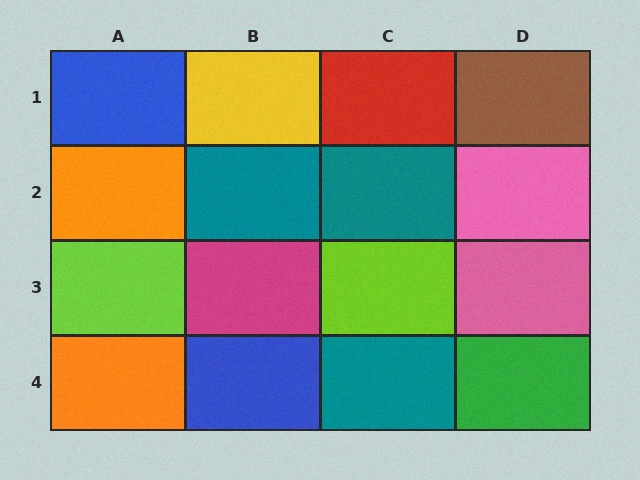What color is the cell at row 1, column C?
Red.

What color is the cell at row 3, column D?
Pink.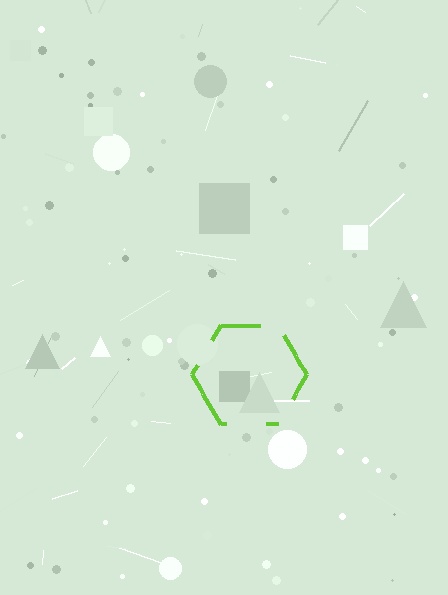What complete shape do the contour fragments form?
The contour fragments form a hexagon.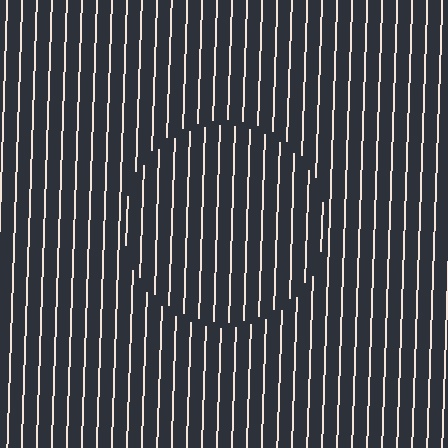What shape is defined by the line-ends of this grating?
An illusory circle. The interior of the shape contains the same grating, shifted by half a period — the contour is defined by the phase discontinuity where line-ends from the inner and outer gratings abut.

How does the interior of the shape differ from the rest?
The interior of the shape contains the same grating, shifted by half a period — the contour is defined by the phase discontinuity where line-ends from the inner and outer gratings abut.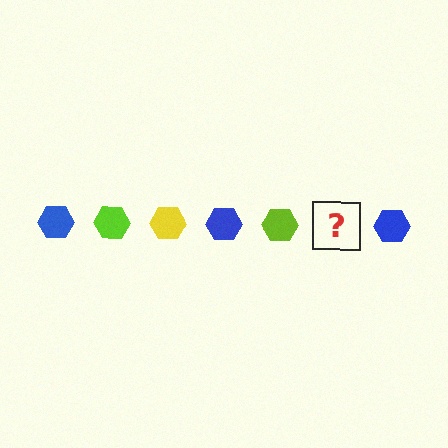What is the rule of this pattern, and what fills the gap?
The rule is that the pattern cycles through blue, lime, yellow hexagons. The gap should be filled with a yellow hexagon.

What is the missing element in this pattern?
The missing element is a yellow hexagon.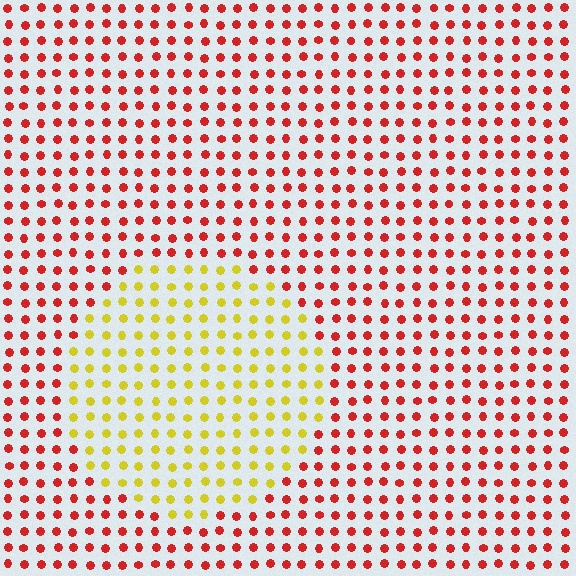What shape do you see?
I see a circle.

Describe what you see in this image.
The image is filled with small red elements in a uniform arrangement. A circle-shaped region is visible where the elements are tinted to a slightly different hue, forming a subtle color boundary.